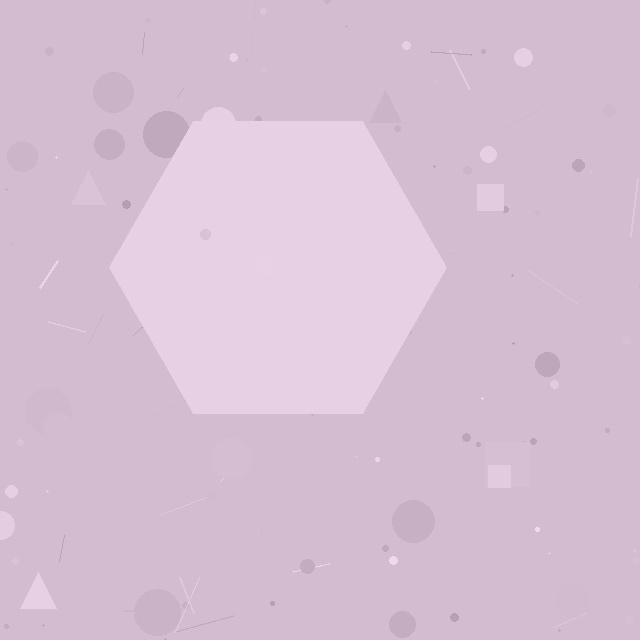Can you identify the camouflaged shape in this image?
The camouflaged shape is a hexagon.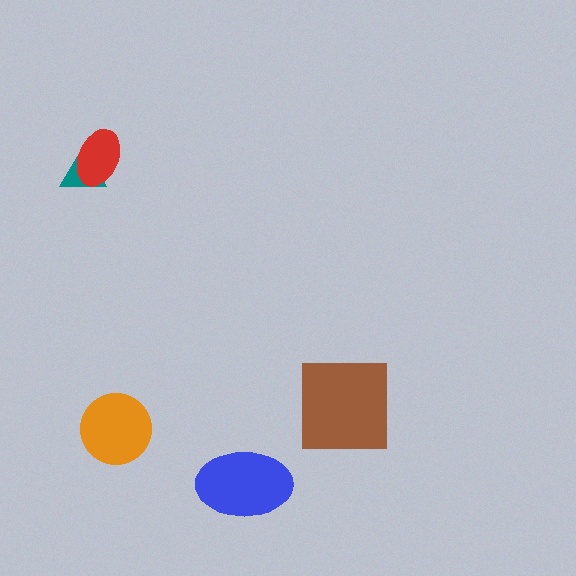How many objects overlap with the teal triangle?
1 object overlaps with the teal triangle.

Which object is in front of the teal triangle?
The red ellipse is in front of the teal triangle.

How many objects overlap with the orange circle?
0 objects overlap with the orange circle.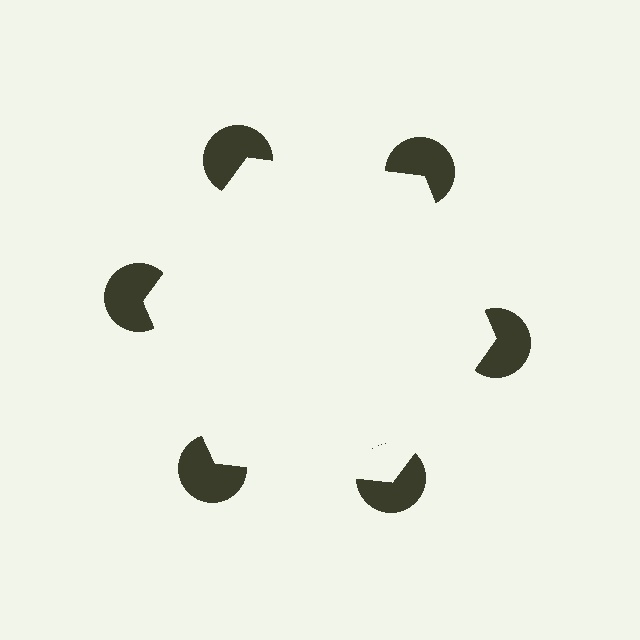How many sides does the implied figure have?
6 sides.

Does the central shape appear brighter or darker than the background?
It typically appears slightly brighter than the background, even though no actual brightness change is drawn.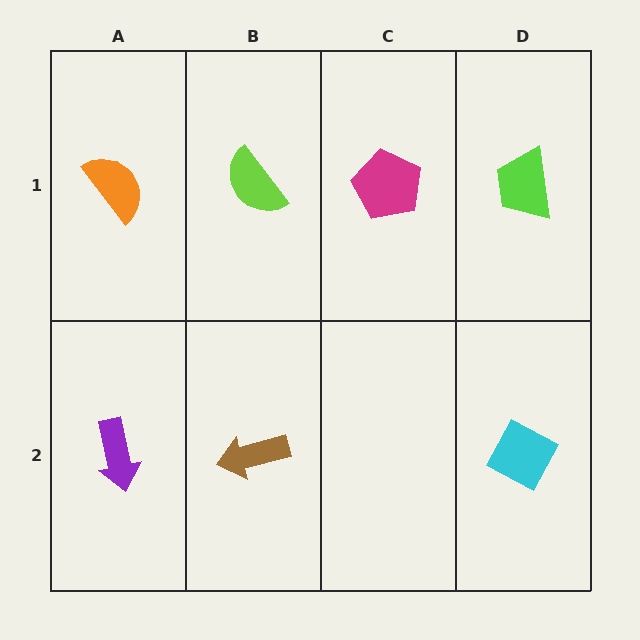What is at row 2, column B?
A brown arrow.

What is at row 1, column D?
A lime trapezoid.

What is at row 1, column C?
A magenta pentagon.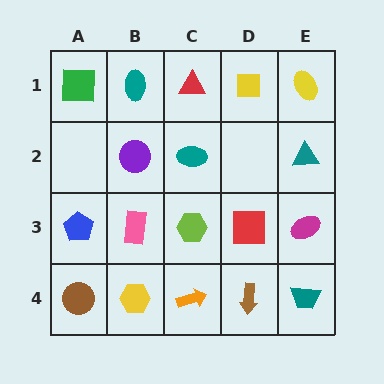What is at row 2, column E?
A teal triangle.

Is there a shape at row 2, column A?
No, that cell is empty.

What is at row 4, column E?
A teal trapezoid.